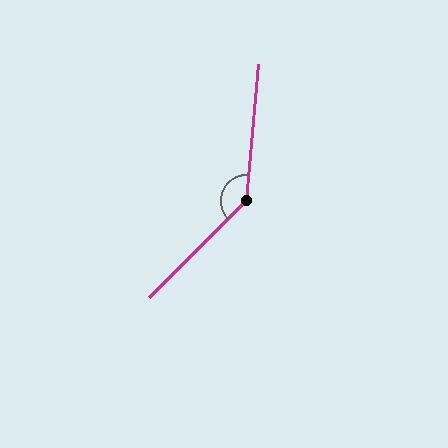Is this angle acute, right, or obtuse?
It is obtuse.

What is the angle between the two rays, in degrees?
Approximately 140 degrees.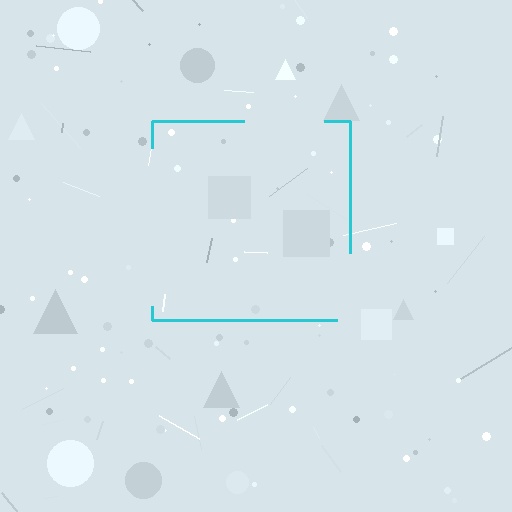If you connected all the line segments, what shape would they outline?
They would outline a square.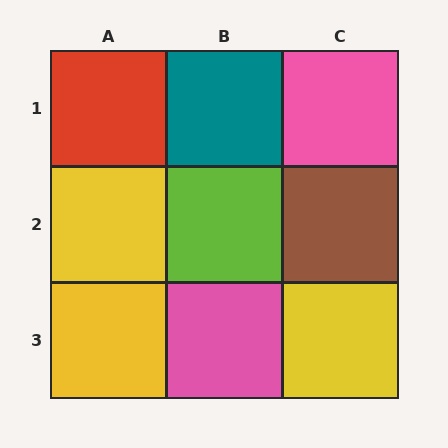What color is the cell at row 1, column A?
Red.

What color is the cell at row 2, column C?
Brown.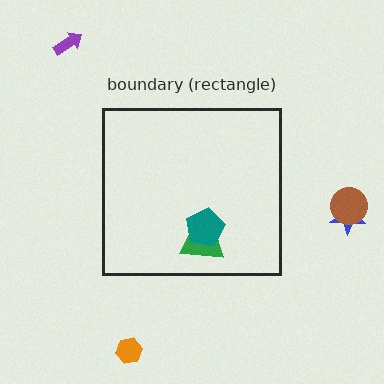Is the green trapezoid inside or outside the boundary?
Inside.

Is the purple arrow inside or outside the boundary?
Outside.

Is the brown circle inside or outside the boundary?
Outside.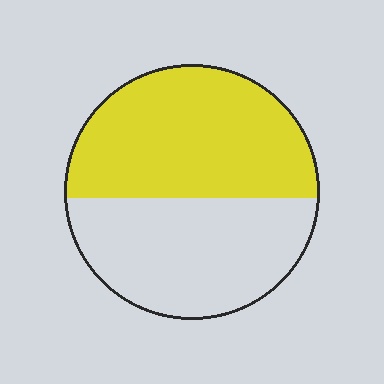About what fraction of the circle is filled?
About one half (1/2).